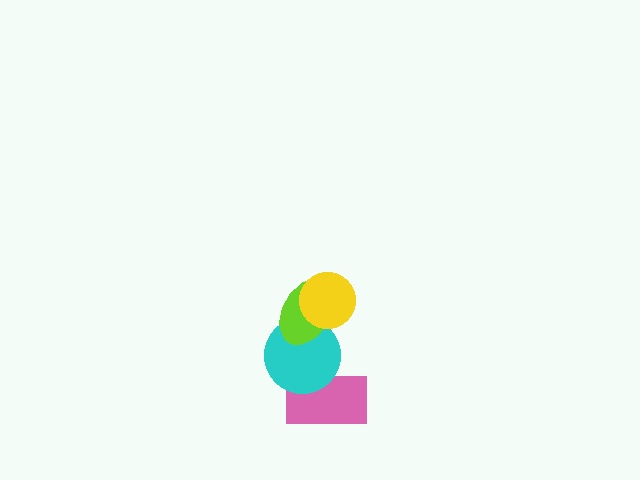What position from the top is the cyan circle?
The cyan circle is 3rd from the top.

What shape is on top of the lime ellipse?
The yellow circle is on top of the lime ellipse.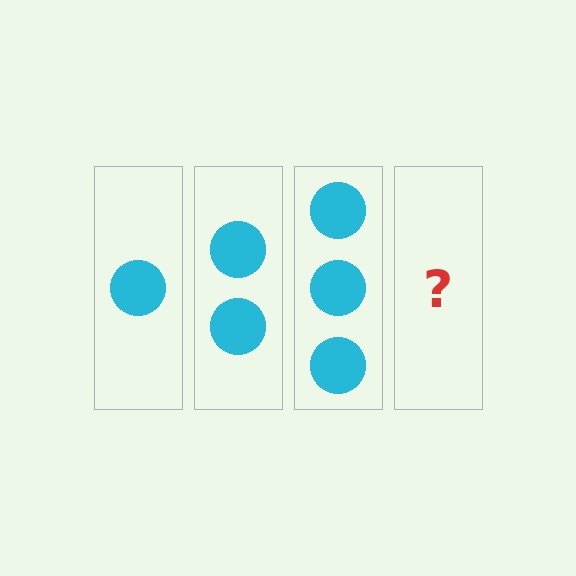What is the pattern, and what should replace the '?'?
The pattern is that each step adds one more circle. The '?' should be 4 circles.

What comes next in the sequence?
The next element should be 4 circles.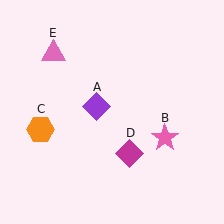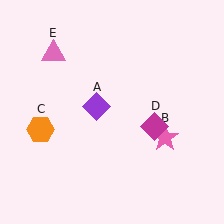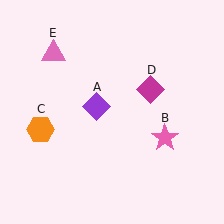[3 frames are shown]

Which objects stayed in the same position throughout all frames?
Purple diamond (object A) and pink star (object B) and orange hexagon (object C) and pink triangle (object E) remained stationary.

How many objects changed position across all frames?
1 object changed position: magenta diamond (object D).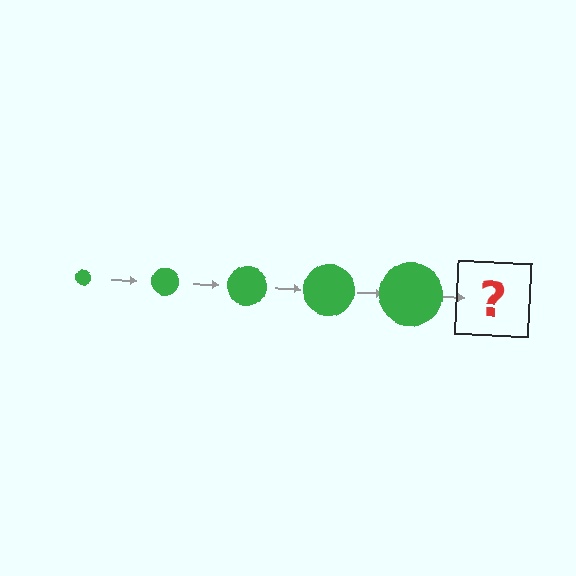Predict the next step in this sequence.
The next step is a green circle, larger than the previous one.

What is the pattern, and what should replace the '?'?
The pattern is that the circle gets progressively larger each step. The '?' should be a green circle, larger than the previous one.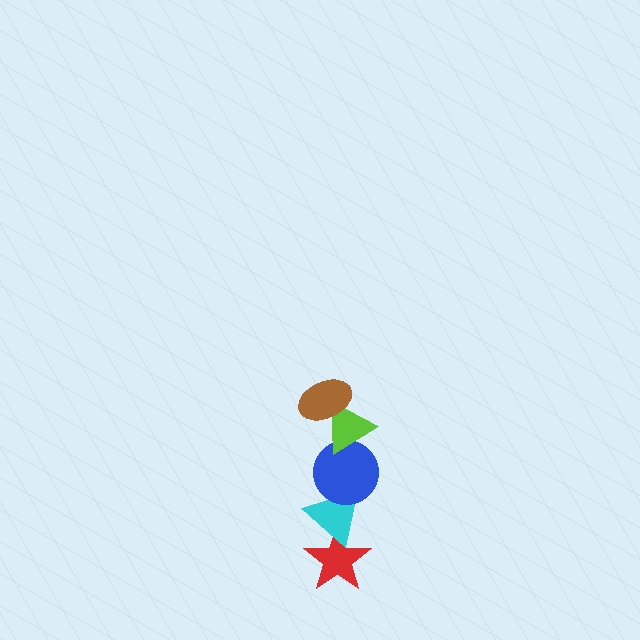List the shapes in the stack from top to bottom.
From top to bottom: the brown ellipse, the lime triangle, the blue circle, the cyan triangle, the red star.